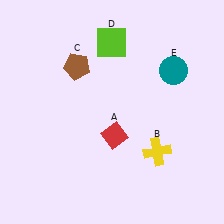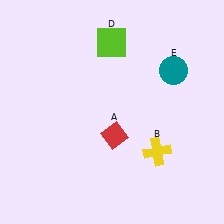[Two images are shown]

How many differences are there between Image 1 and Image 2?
There is 1 difference between the two images.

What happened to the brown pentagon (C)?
The brown pentagon (C) was removed in Image 2. It was in the top-left area of Image 1.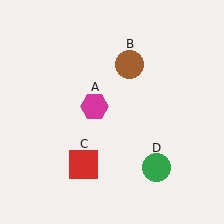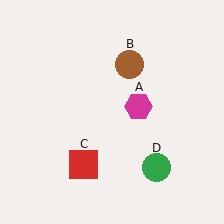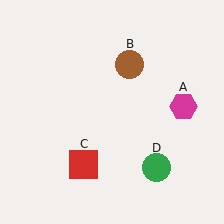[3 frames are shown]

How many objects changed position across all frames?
1 object changed position: magenta hexagon (object A).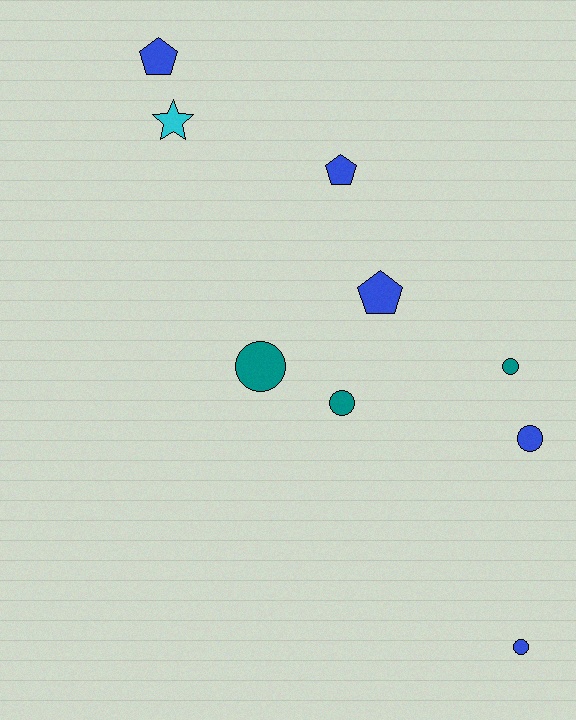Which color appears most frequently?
Blue, with 5 objects.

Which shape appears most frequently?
Circle, with 5 objects.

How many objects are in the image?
There are 9 objects.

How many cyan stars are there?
There is 1 cyan star.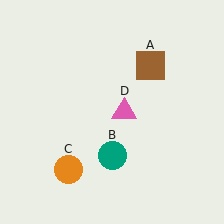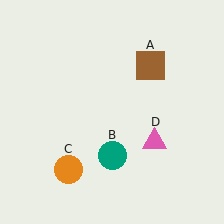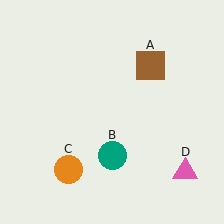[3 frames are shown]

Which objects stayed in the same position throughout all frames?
Brown square (object A) and teal circle (object B) and orange circle (object C) remained stationary.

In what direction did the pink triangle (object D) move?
The pink triangle (object D) moved down and to the right.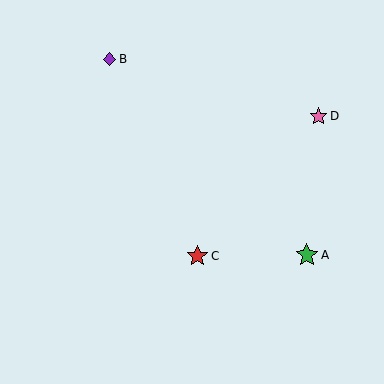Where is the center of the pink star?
The center of the pink star is at (319, 116).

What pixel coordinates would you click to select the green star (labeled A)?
Click at (307, 255) to select the green star A.